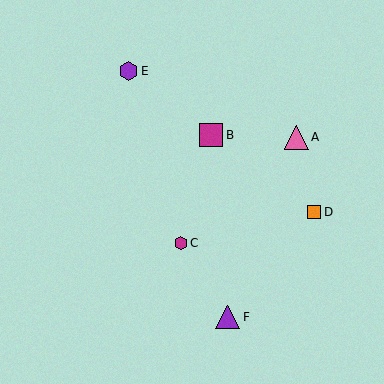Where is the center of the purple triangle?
The center of the purple triangle is at (228, 317).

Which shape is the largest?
The purple triangle (labeled F) is the largest.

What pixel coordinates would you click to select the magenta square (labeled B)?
Click at (211, 135) to select the magenta square B.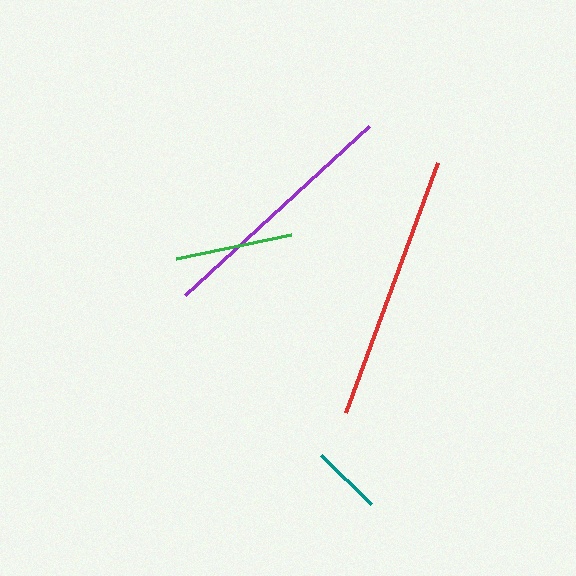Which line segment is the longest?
The red line is the longest at approximately 266 pixels.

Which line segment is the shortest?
The teal line is the shortest at approximately 70 pixels.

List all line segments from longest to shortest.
From longest to shortest: red, purple, green, teal.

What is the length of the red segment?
The red segment is approximately 266 pixels long.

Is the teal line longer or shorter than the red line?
The red line is longer than the teal line.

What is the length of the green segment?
The green segment is approximately 118 pixels long.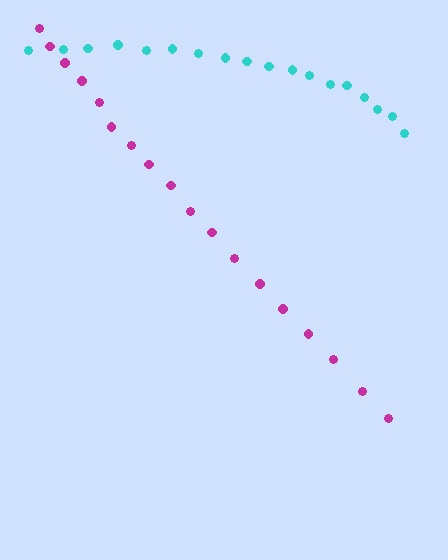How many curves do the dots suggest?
There are 2 distinct paths.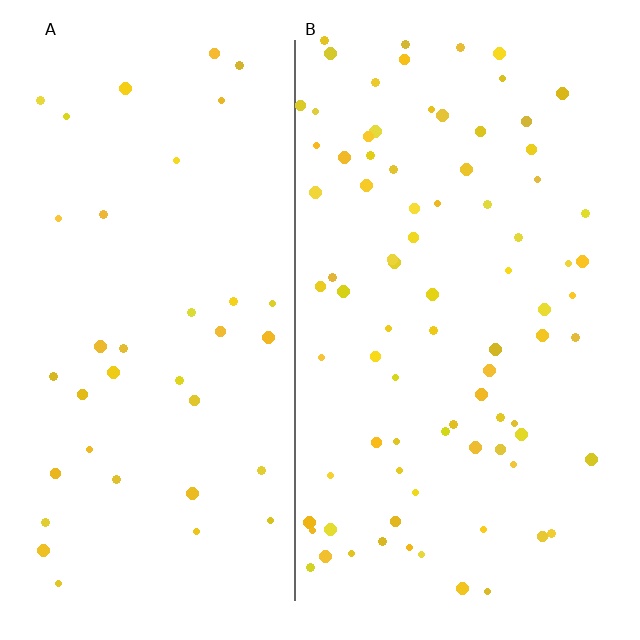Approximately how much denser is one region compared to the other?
Approximately 2.2× — region B over region A.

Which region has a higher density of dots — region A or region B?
B (the right).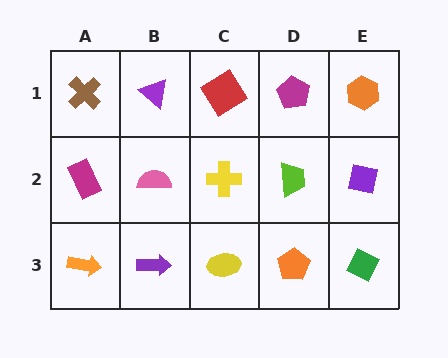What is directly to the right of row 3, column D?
A green diamond.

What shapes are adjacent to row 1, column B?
A pink semicircle (row 2, column B), a brown cross (row 1, column A), a red diamond (row 1, column C).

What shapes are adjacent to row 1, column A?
A magenta rectangle (row 2, column A), a purple triangle (row 1, column B).